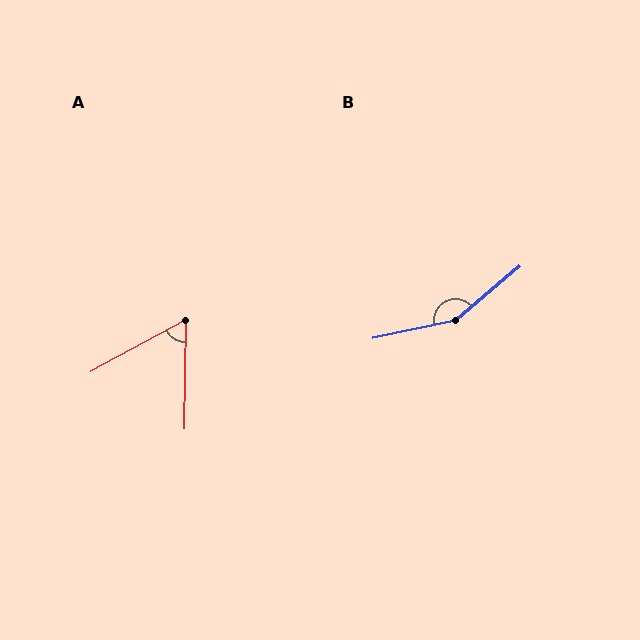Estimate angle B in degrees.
Approximately 152 degrees.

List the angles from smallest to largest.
A (61°), B (152°).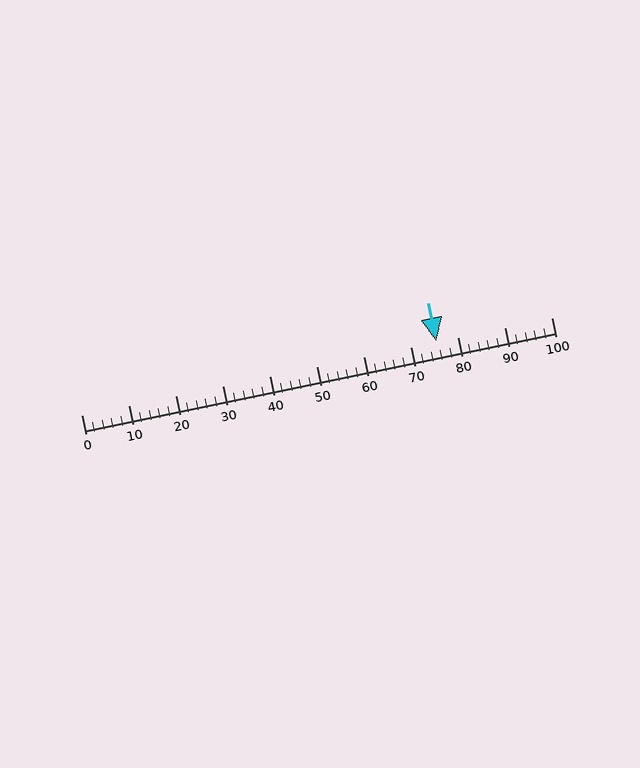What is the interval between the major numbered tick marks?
The major tick marks are spaced 10 units apart.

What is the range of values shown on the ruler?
The ruler shows values from 0 to 100.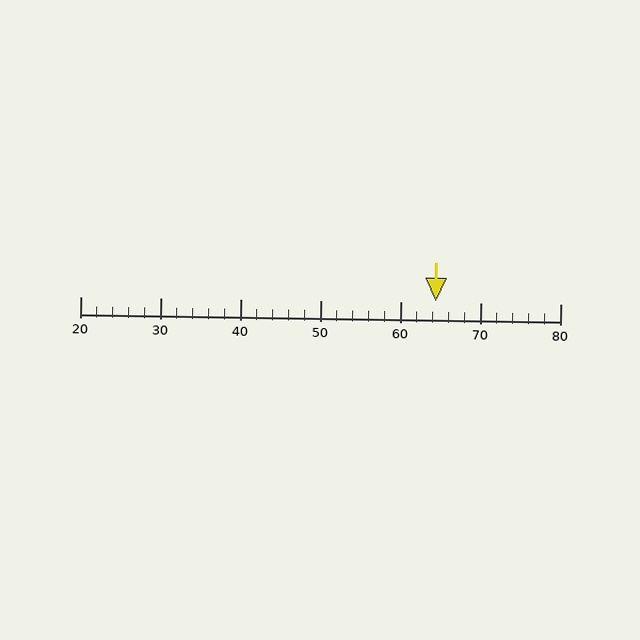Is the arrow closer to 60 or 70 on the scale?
The arrow is closer to 60.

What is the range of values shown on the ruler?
The ruler shows values from 20 to 80.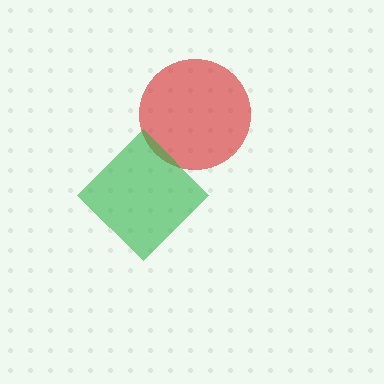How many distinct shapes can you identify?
There are 2 distinct shapes: a red circle, a green diamond.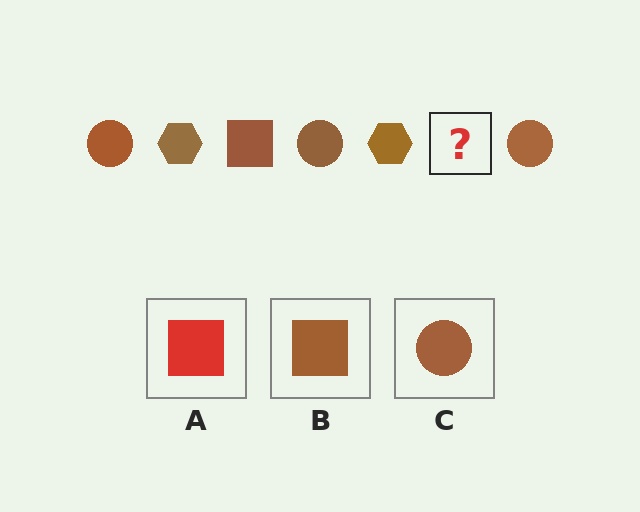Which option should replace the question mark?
Option B.